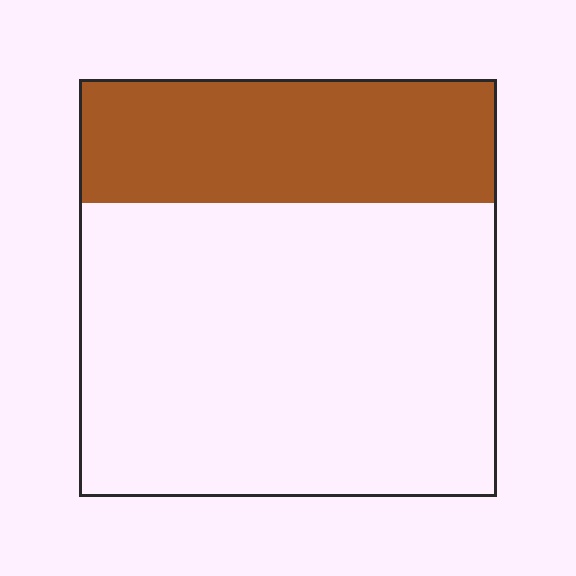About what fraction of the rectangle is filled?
About one third (1/3).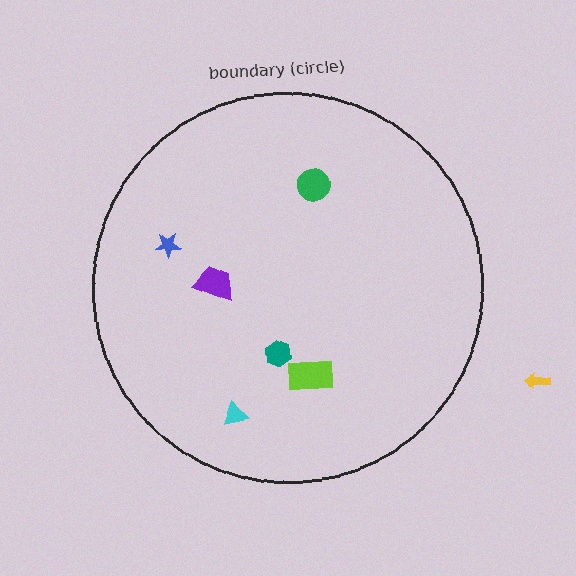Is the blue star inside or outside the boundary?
Inside.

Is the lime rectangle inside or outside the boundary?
Inside.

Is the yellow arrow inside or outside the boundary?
Outside.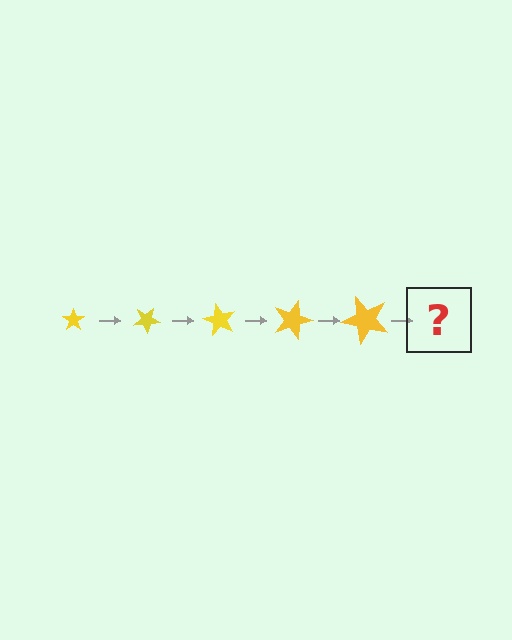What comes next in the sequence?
The next element should be a star, larger than the previous one and rotated 150 degrees from the start.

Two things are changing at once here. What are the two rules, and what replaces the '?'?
The two rules are that the star grows larger each step and it rotates 30 degrees each step. The '?' should be a star, larger than the previous one and rotated 150 degrees from the start.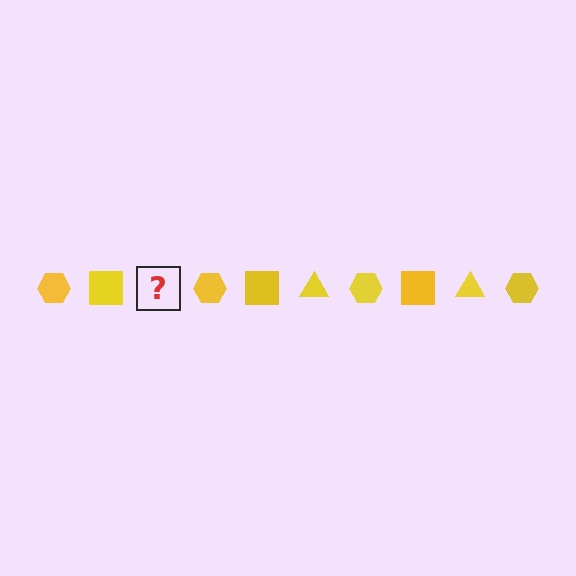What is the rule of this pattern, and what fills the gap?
The rule is that the pattern cycles through hexagon, square, triangle shapes in yellow. The gap should be filled with a yellow triangle.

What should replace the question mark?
The question mark should be replaced with a yellow triangle.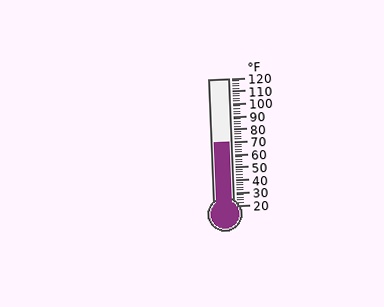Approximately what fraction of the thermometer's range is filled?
The thermometer is filled to approximately 50% of its range.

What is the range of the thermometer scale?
The thermometer scale ranges from 20°F to 120°F.